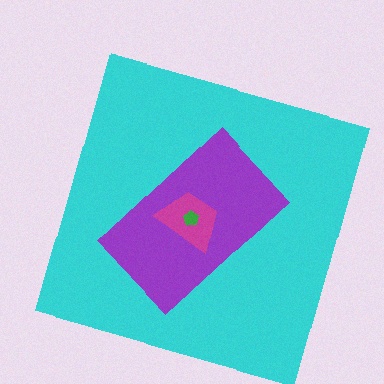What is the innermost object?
The green pentagon.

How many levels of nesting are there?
4.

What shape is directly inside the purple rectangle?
The magenta trapezoid.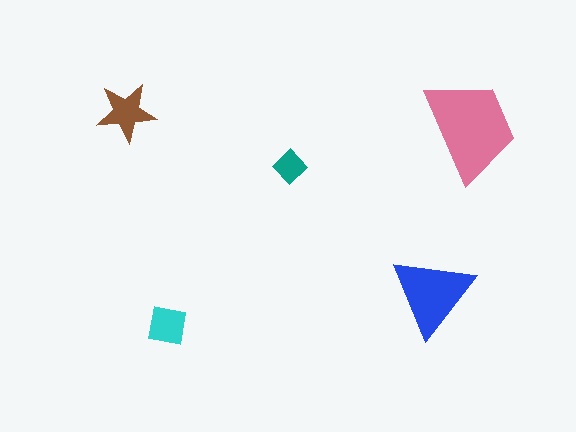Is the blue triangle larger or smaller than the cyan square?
Larger.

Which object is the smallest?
The teal diamond.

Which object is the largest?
The pink trapezoid.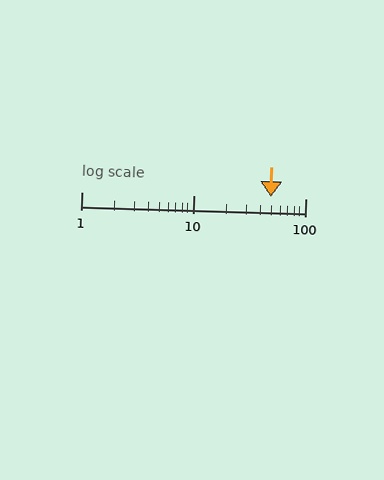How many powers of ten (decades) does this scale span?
The scale spans 2 decades, from 1 to 100.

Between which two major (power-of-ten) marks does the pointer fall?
The pointer is between 10 and 100.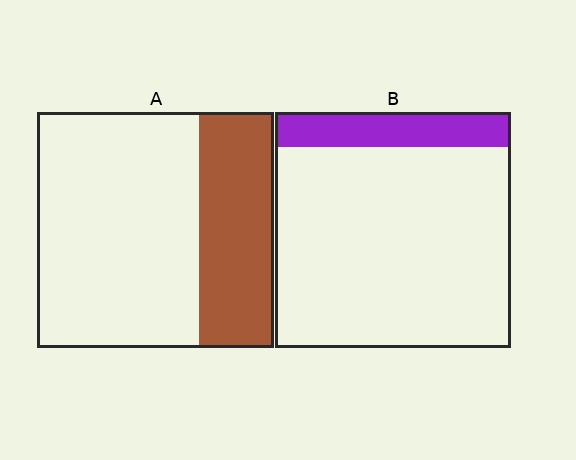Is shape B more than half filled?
No.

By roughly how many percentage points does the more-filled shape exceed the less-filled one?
By roughly 15 percentage points (A over B).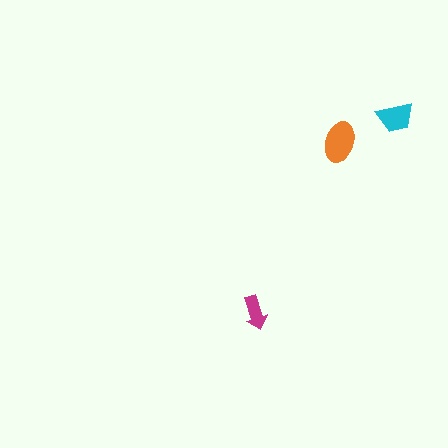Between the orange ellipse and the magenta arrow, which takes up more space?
The orange ellipse.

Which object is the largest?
The orange ellipse.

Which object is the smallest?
The magenta arrow.